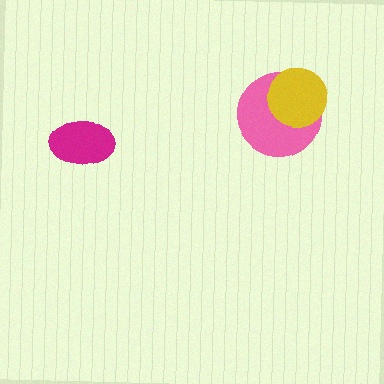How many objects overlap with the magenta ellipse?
0 objects overlap with the magenta ellipse.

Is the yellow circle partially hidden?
No, no other shape covers it.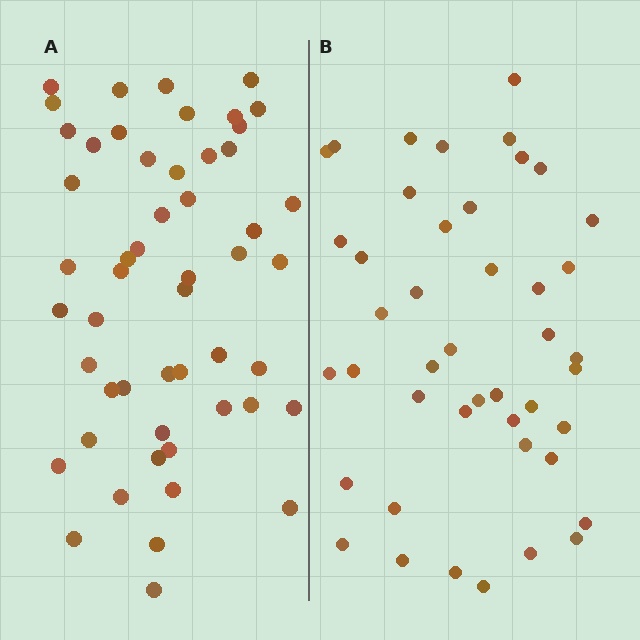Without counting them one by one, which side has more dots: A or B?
Region A (the left region) has more dots.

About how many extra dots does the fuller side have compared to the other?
Region A has roughly 8 or so more dots than region B.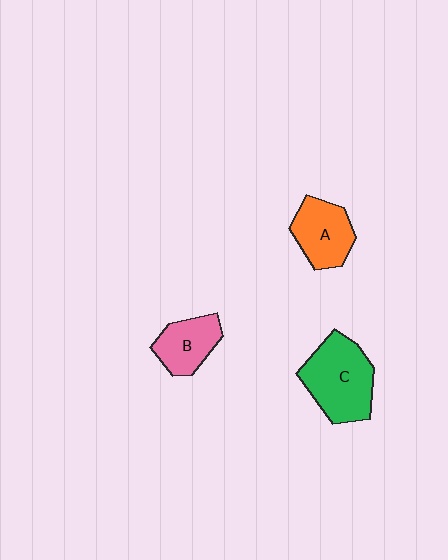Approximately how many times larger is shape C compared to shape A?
Approximately 1.4 times.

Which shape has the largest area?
Shape C (green).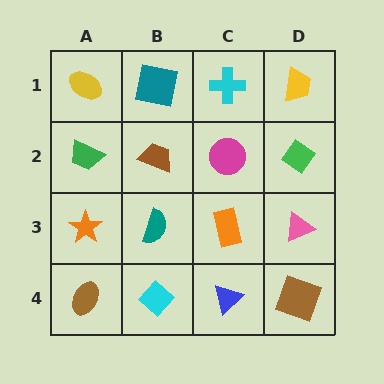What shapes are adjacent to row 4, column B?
A teal semicircle (row 3, column B), a brown ellipse (row 4, column A), a blue triangle (row 4, column C).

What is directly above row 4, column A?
An orange star.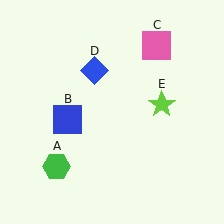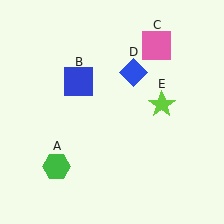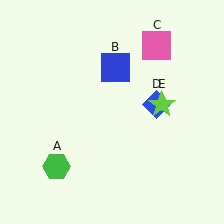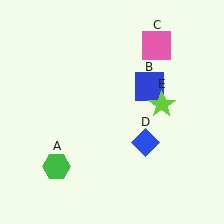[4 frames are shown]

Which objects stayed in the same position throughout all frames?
Green hexagon (object A) and pink square (object C) and lime star (object E) remained stationary.